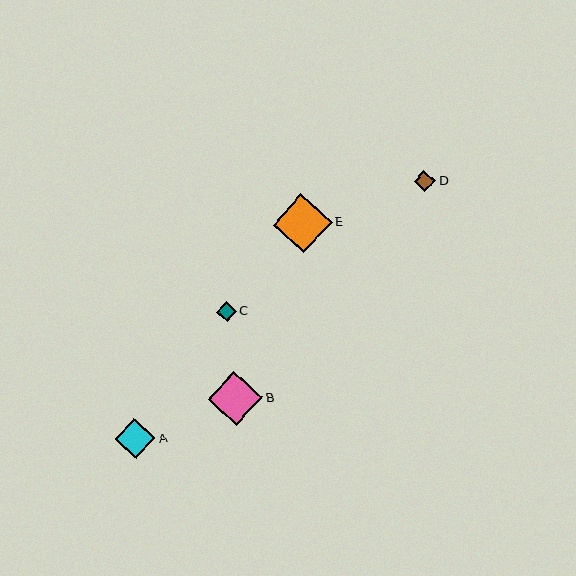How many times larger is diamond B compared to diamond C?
Diamond B is approximately 2.7 times the size of diamond C.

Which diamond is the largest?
Diamond E is the largest with a size of approximately 59 pixels.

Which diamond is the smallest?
Diamond C is the smallest with a size of approximately 20 pixels.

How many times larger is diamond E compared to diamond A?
Diamond E is approximately 1.5 times the size of diamond A.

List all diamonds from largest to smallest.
From largest to smallest: E, B, A, D, C.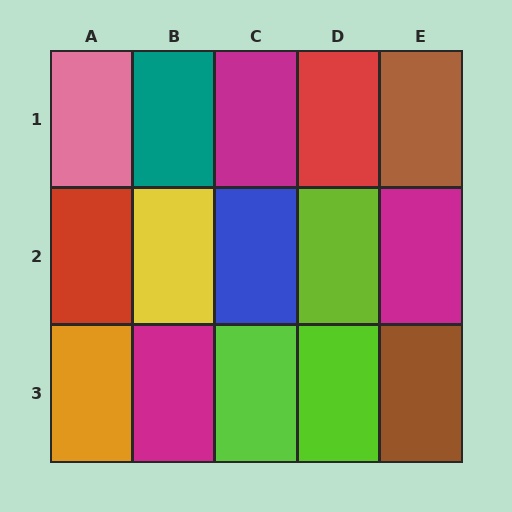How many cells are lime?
3 cells are lime.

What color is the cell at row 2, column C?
Blue.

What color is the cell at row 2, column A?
Red.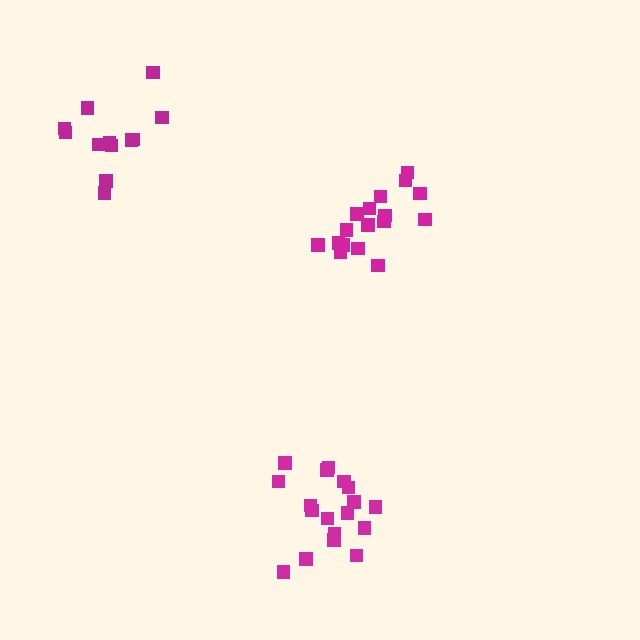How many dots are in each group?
Group 1: 18 dots, Group 2: 12 dots, Group 3: 17 dots (47 total).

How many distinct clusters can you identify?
There are 3 distinct clusters.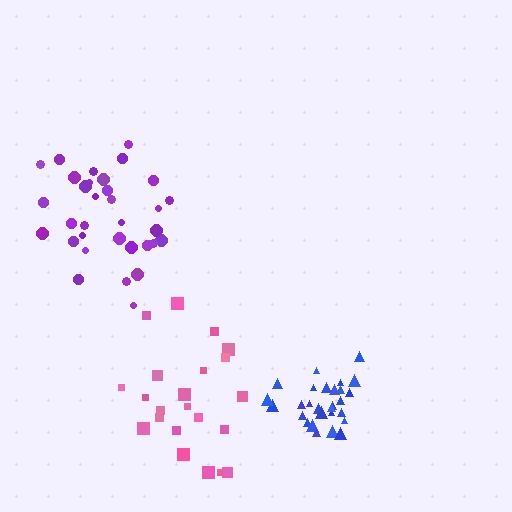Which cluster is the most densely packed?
Blue.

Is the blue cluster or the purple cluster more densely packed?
Blue.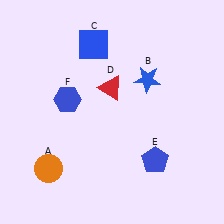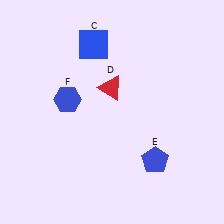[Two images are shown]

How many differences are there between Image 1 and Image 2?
There are 2 differences between the two images.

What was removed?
The blue star (B), the orange circle (A) were removed in Image 2.